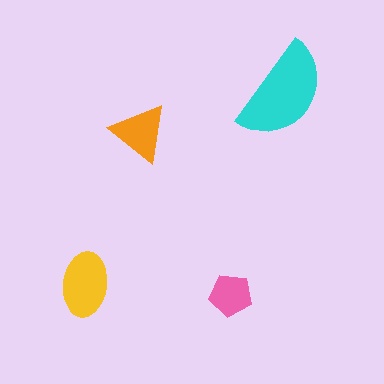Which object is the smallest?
The pink pentagon.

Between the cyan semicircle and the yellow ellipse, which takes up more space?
The cyan semicircle.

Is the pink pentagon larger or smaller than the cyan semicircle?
Smaller.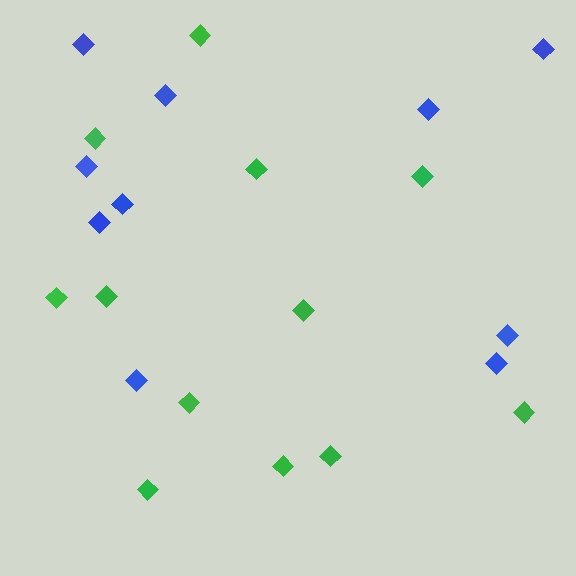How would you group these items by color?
There are 2 groups: one group of blue diamonds (10) and one group of green diamonds (12).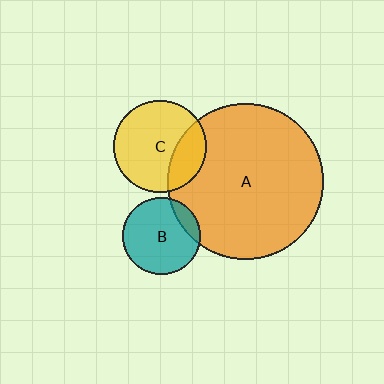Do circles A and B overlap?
Yes.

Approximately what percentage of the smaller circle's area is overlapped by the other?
Approximately 15%.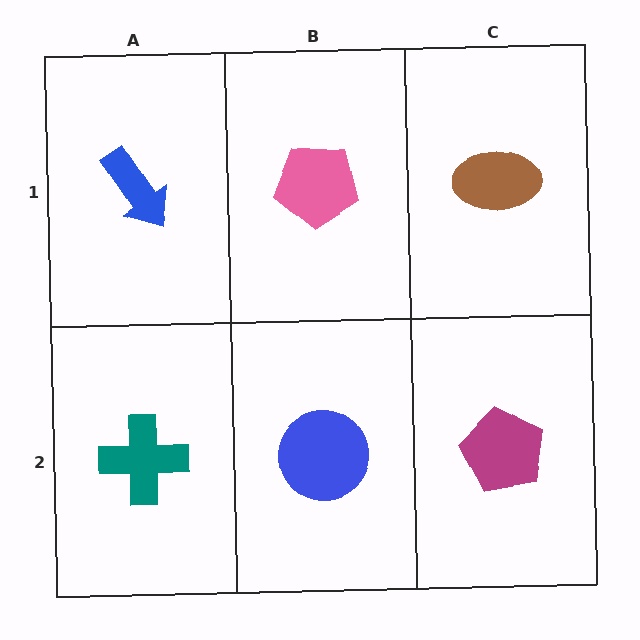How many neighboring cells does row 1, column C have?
2.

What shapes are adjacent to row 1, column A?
A teal cross (row 2, column A), a pink pentagon (row 1, column B).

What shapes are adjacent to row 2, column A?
A blue arrow (row 1, column A), a blue circle (row 2, column B).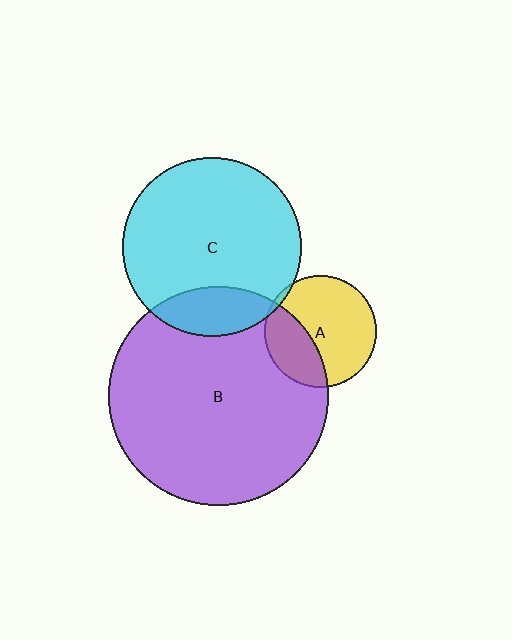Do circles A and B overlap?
Yes.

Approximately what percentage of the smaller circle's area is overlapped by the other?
Approximately 35%.